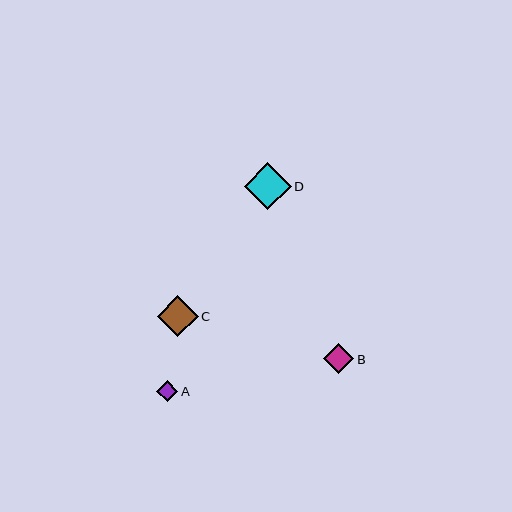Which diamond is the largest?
Diamond D is the largest with a size of approximately 47 pixels.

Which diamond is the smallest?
Diamond A is the smallest with a size of approximately 21 pixels.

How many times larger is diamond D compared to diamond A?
Diamond D is approximately 2.2 times the size of diamond A.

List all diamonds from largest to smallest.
From largest to smallest: D, C, B, A.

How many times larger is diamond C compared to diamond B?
Diamond C is approximately 1.4 times the size of diamond B.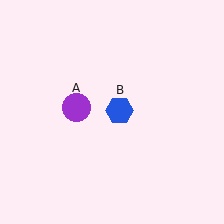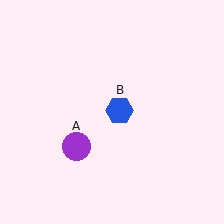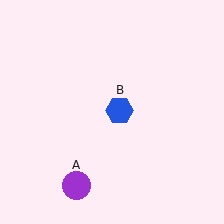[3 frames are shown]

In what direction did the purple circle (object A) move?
The purple circle (object A) moved down.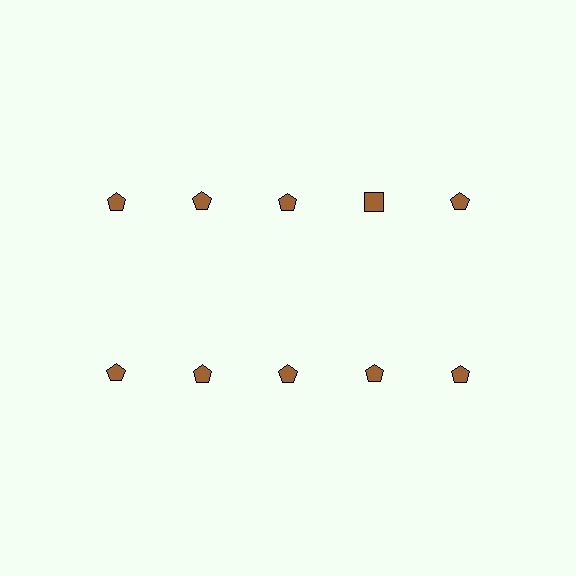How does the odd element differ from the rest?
It has a different shape: square instead of pentagon.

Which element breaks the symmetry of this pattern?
The brown square in the top row, second from right column breaks the symmetry. All other shapes are brown pentagons.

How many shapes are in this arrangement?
There are 10 shapes arranged in a grid pattern.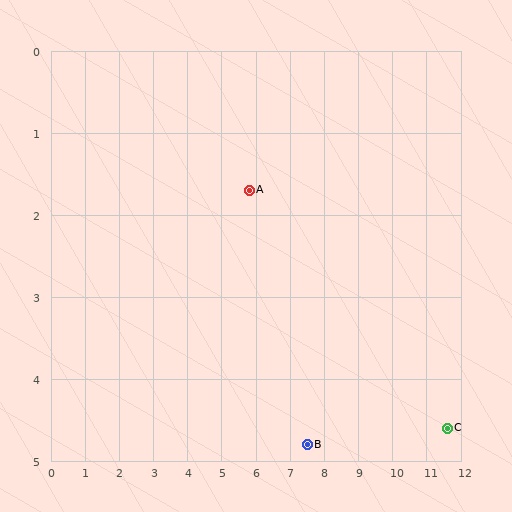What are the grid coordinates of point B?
Point B is at approximately (7.5, 4.8).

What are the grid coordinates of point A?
Point A is at approximately (5.8, 1.7).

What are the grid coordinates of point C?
Point C is at approximately (11.6, 4.6).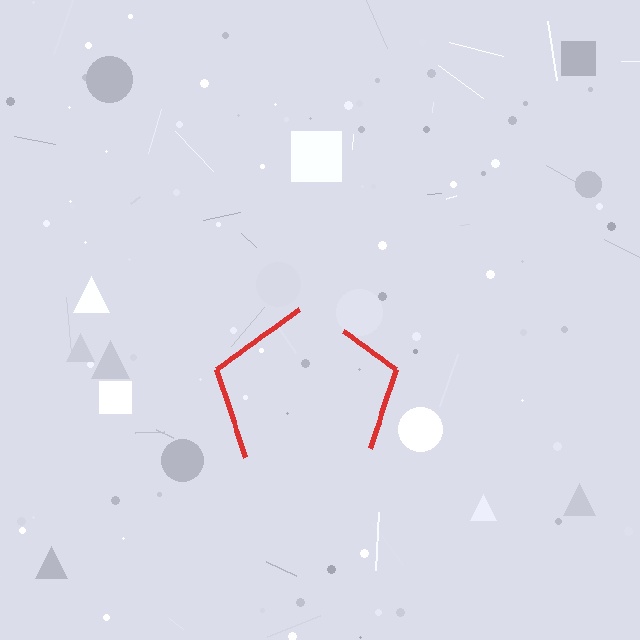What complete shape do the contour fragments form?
The contour fragments form a pentagon.